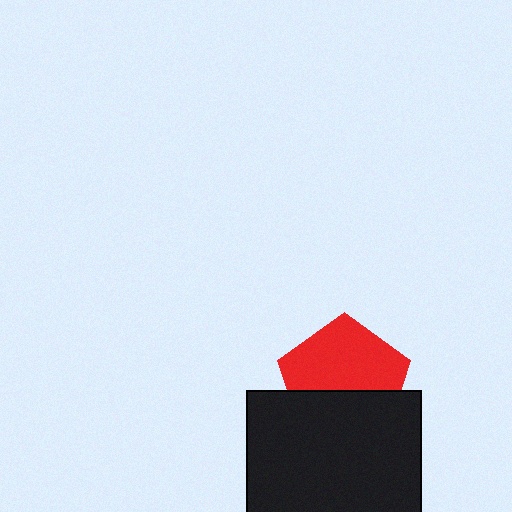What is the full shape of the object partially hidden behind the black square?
The partially hidden object is a red pentagon.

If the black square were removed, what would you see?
You would see the complete red pentagon.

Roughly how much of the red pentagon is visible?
About half of it is visible (roughly 58%).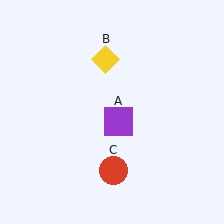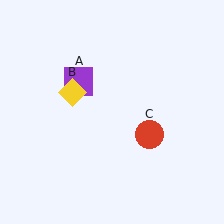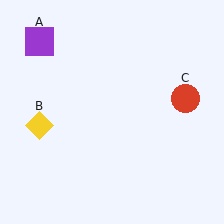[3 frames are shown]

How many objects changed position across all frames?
3 objects changed position: purple square (object A), yellow diamond (object B), red circle (object C).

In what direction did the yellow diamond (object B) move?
The yellow diamond (object B) moved down and to the left.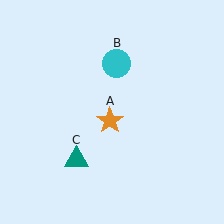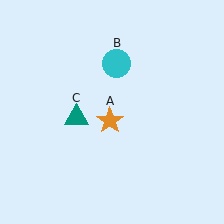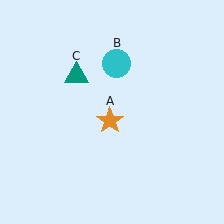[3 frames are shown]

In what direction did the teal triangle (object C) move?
The teal triangle (object C) moved up.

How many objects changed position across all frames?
1 object changed position: teal triangle (object C).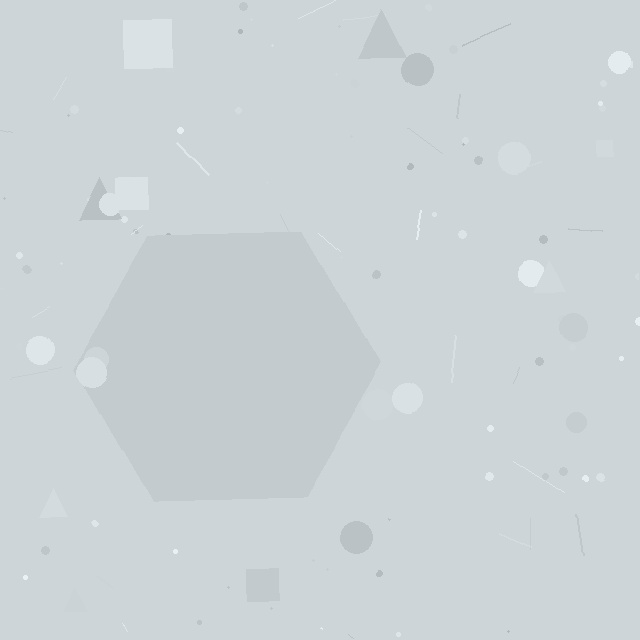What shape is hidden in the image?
A hexagon is hidden in the image.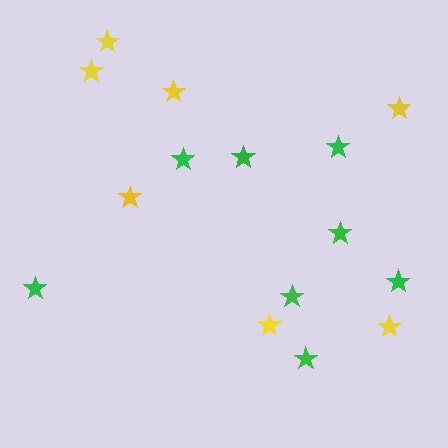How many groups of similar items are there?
There are 2 groups: one group of green stars (8) and one group of yellow stars (7).